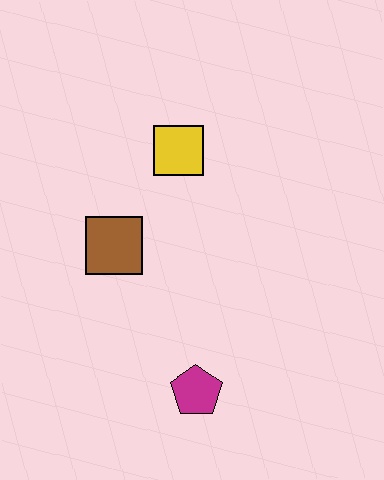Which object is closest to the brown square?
The yellow square is closest to the brown square.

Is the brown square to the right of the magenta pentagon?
No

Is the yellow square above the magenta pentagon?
Yes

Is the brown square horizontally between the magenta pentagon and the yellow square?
No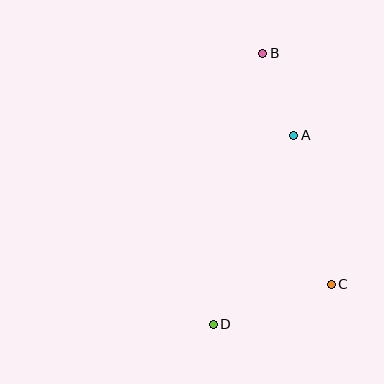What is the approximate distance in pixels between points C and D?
The distance between C and D is approximately 124 pixels.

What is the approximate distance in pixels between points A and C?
The distance between A and C is approximately 154 pixels.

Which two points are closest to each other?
Points A and B are closest to each other.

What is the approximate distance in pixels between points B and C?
The distance between B and C is approximately 241 pixels.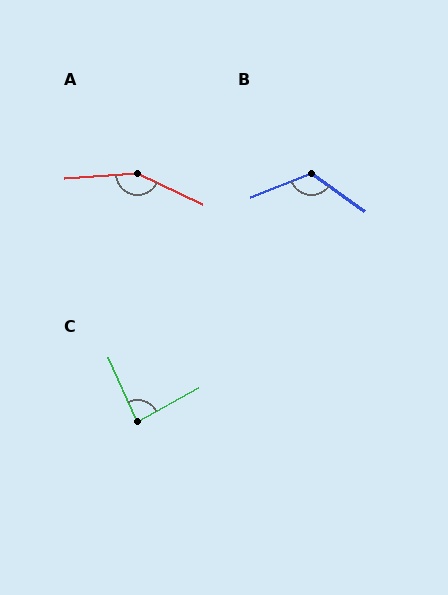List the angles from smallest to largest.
C (86°), B (123°), A (151°).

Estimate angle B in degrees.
Approximately 123 degrees.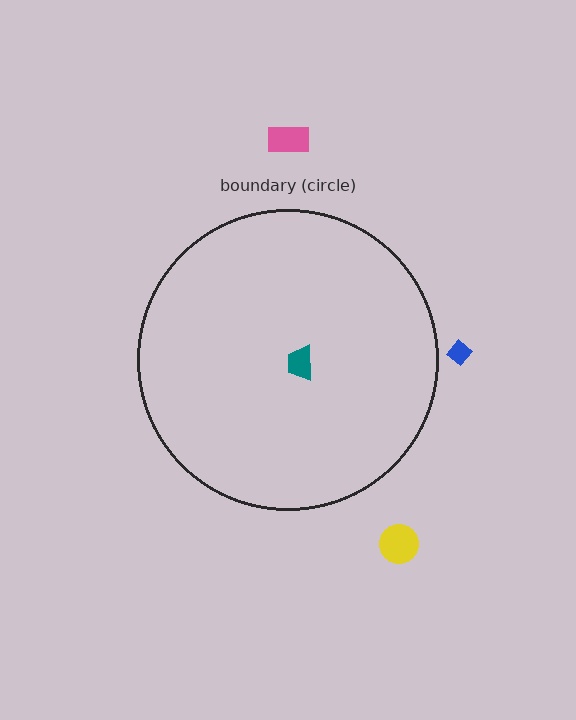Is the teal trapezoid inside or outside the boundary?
Inside.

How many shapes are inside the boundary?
1 inside, 3 outside.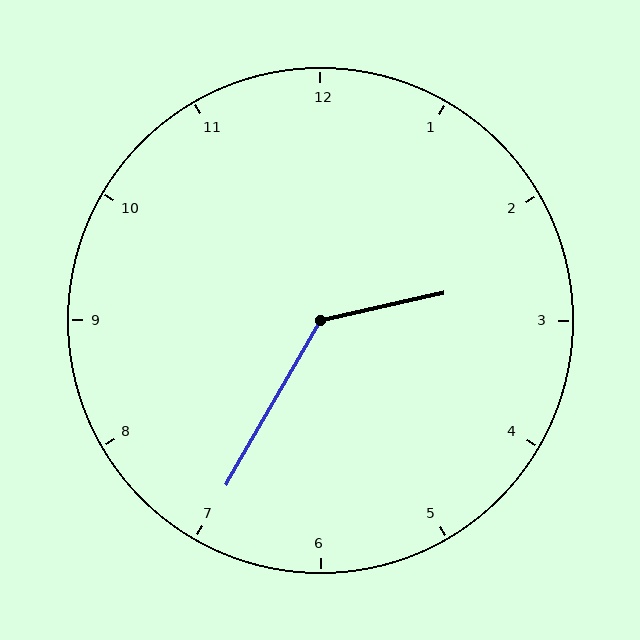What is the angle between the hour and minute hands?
Approximately 132 degrees.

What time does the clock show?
2:35.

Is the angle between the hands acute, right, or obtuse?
It is obtuse.